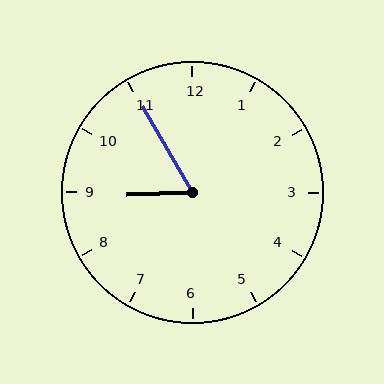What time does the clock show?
8:55.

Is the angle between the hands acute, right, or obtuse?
It is acute.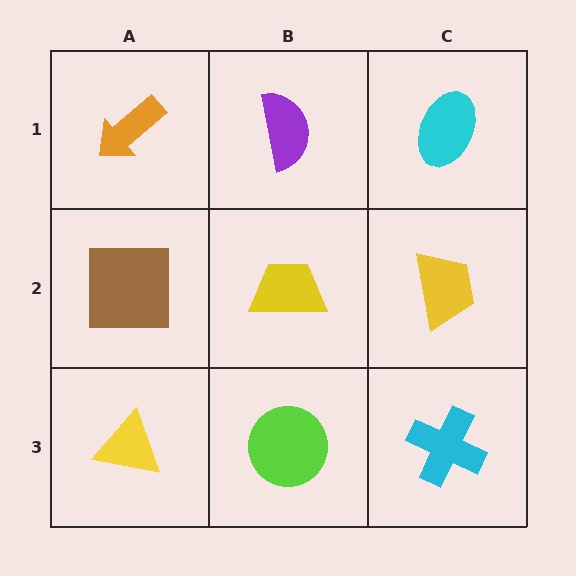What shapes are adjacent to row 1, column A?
A brown square (row 2, column A), a purple semicircle (row 1, column B).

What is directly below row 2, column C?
A cyan cross.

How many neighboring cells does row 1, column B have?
3.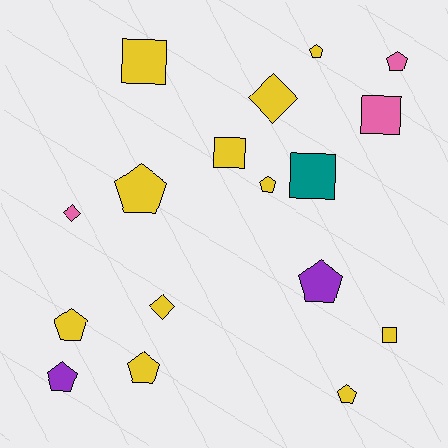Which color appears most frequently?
Yellow, with 11 objects.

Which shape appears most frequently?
Pentagon, with 9 objects.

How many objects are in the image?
There are 17 objects.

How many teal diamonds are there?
There are no teal diamonds.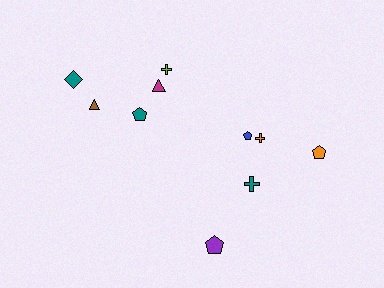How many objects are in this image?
There are 10 objects.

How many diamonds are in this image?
There is 1 diamond.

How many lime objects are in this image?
There is 1 lime object.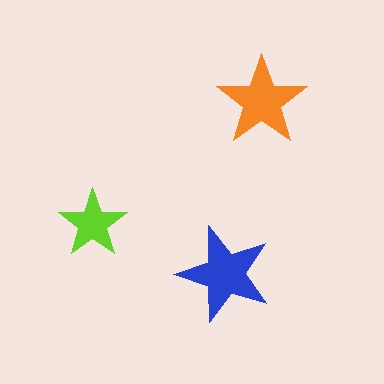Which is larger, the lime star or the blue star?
The blue one.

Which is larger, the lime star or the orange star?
The orange one.